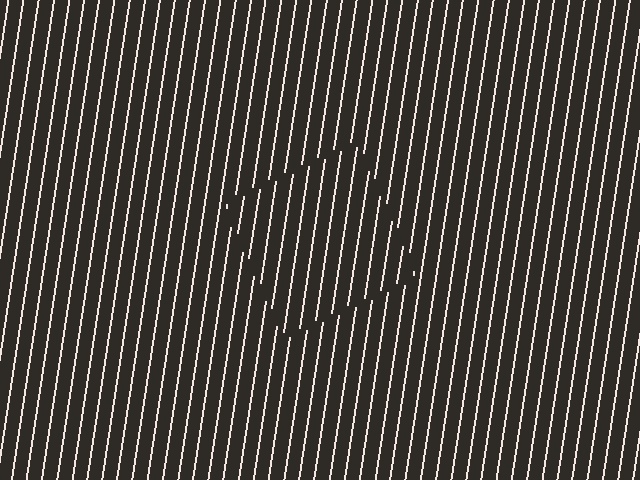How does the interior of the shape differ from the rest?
The interior of the shape contains the same grating, shifted by half a period — the contour is defined by the phase discontinuity where line-ends from the inner and outer gratings abut.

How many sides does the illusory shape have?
4 sides — the line-ends trace a square.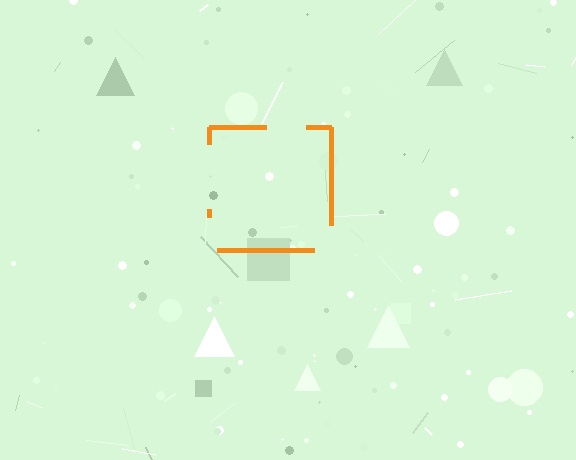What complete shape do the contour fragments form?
The contour fragments form a square.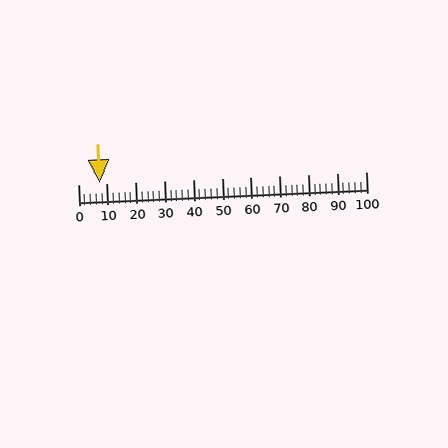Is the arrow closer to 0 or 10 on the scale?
The arrow is closer to 10.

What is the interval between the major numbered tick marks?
The major tick marks are spaced 10 units apart.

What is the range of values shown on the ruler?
The ruler shows values from 0 to 100.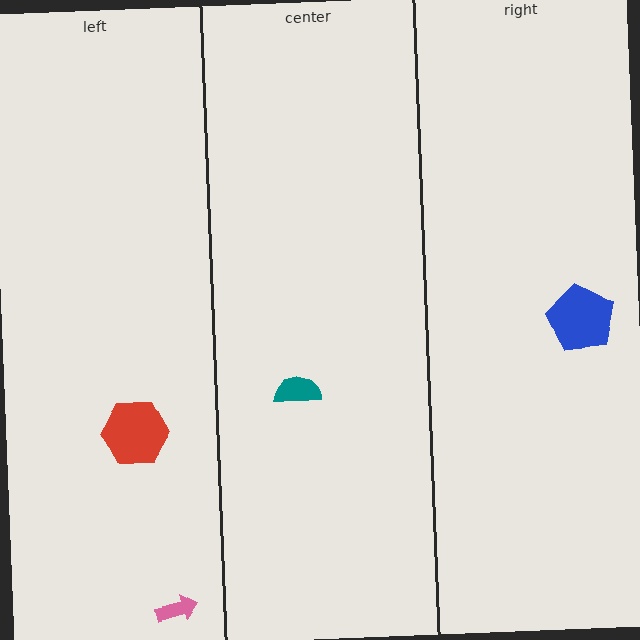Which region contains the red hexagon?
The left region.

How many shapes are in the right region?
1.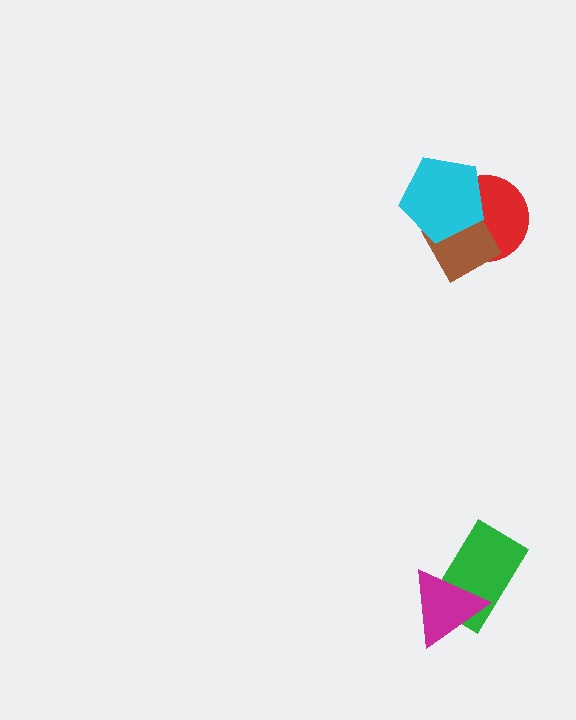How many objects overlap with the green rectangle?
1 object overlaps with the green rectangle.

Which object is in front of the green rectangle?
The magenta triangle is in front of the green rectangle.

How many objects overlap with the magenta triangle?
1 object overlaps with the magenta triangle.